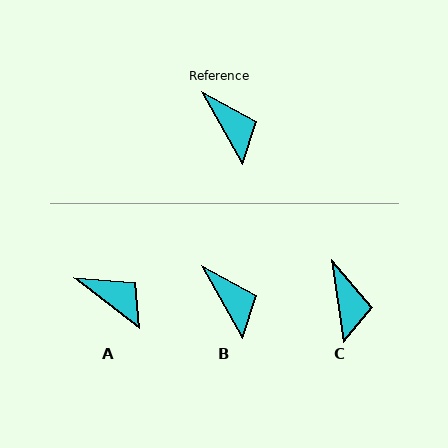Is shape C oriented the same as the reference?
No, it is off by about 20 degrees.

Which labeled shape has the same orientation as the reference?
B.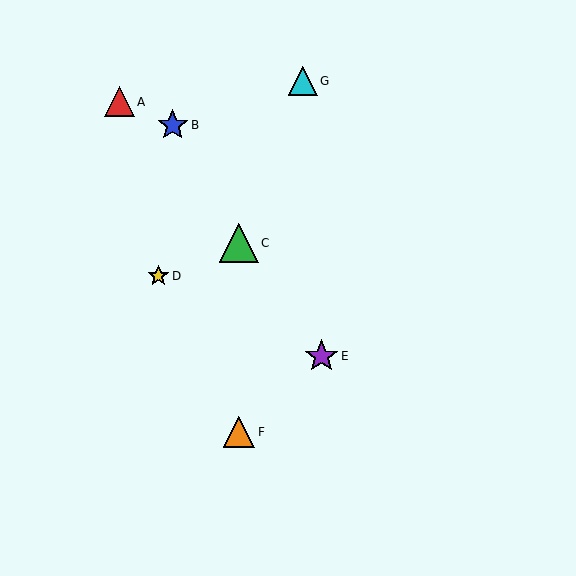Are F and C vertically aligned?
Yes, both are at x≈239.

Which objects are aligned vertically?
Objects C, F are aligned vertically.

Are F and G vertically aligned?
No, F is at x≈239 and G is at x≈303.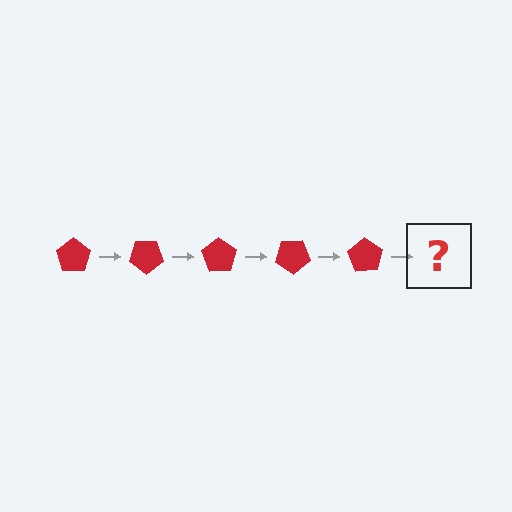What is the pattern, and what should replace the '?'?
The pattern is that the pentagon rotates 35 degrees each step. The '?' should be a red pentagon rotated 175 degrees.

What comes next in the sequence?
The next element should be a red pentagon rotated 175 degrees.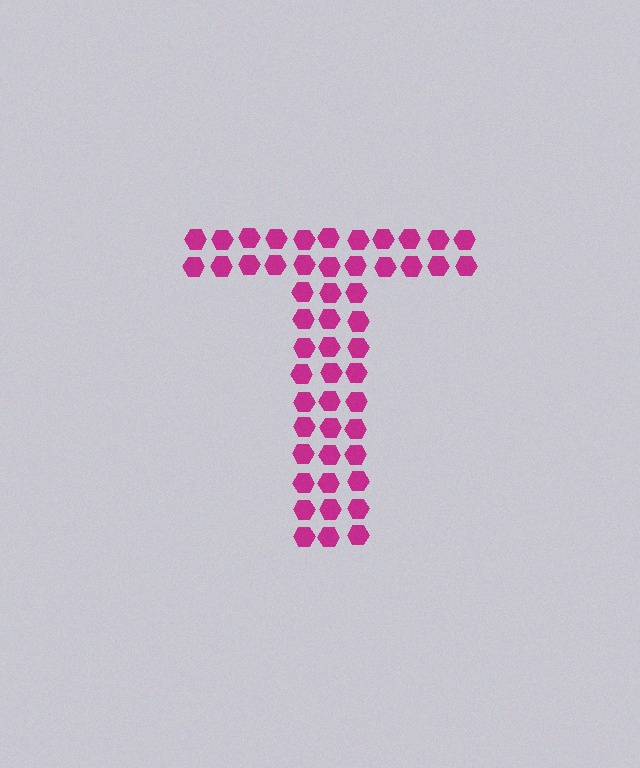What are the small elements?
The small elements are hexagons.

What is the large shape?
The large shape is the letter T.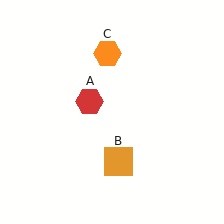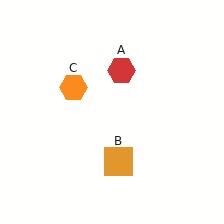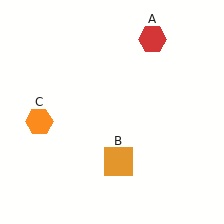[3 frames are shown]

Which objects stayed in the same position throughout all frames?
Orange square (object B) remained stationary.